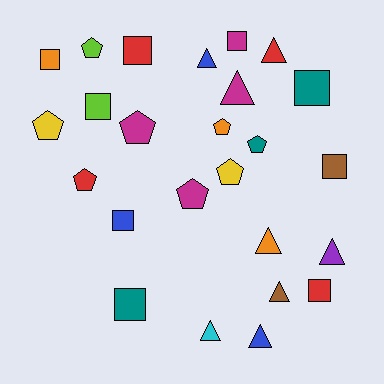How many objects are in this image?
There are 25 objects.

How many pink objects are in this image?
There are no pink objects.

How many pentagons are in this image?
There are 8 pentagons.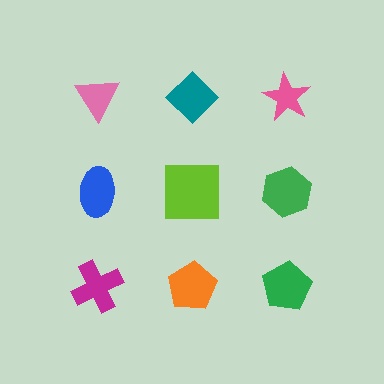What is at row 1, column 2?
A teal diamond.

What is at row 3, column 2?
An orange pentagon.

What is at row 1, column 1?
A pink triangle.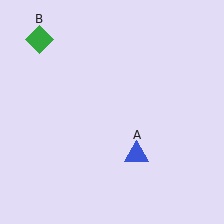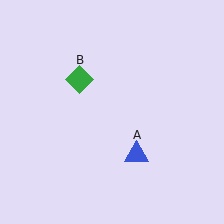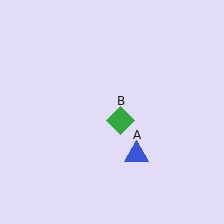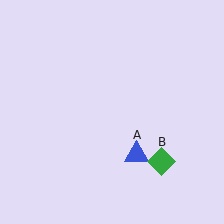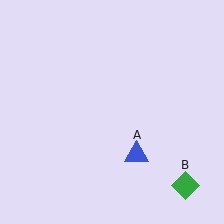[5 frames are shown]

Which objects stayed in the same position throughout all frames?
Blue triangle (object A) remained stationary.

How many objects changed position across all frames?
1 object changed position: green diamond (object B).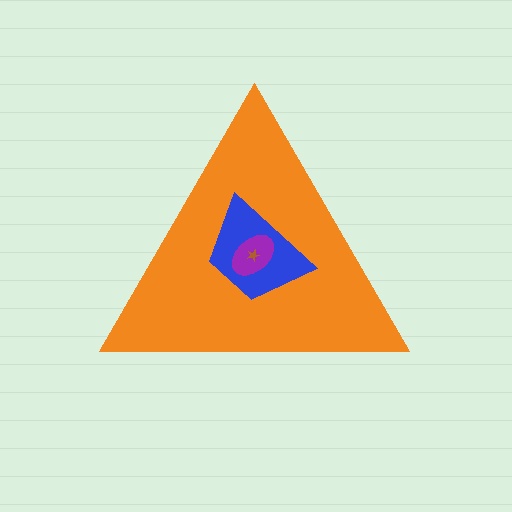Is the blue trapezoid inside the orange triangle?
Yes.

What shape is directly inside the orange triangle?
The blue trapezoid.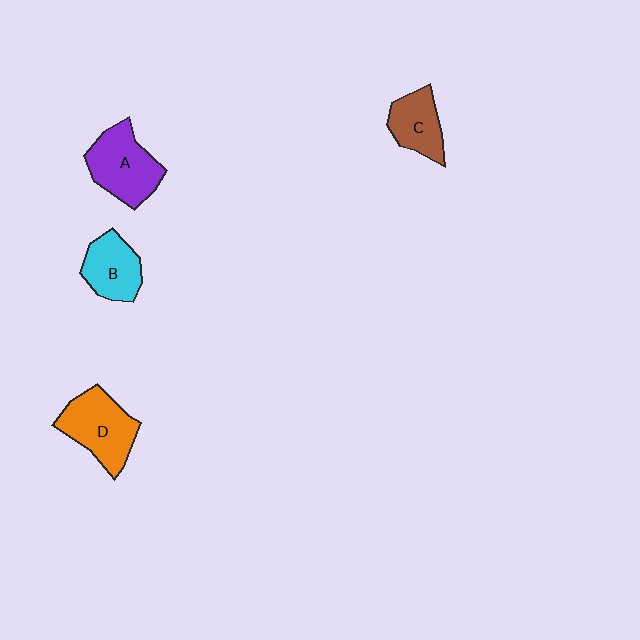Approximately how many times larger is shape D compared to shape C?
Approximately 1.4 times.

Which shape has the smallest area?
Shape C (brown).